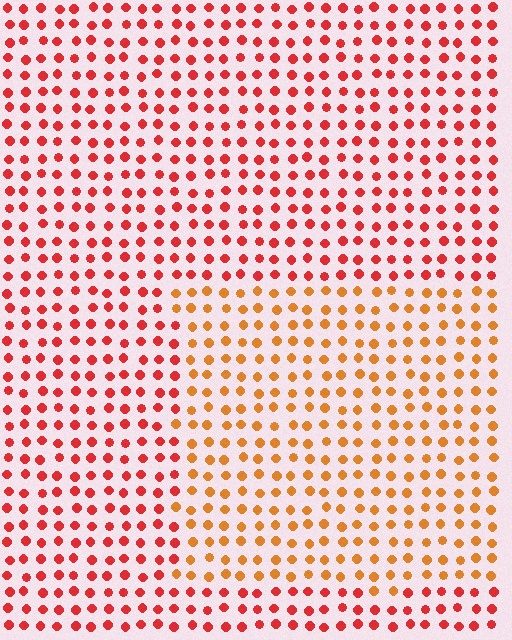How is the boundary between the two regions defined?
The boundary is defined purely by a slight shift in hue (about 32 degrees). Spacing, size, and orientation are identical on both sides.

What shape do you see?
I see a rectangle.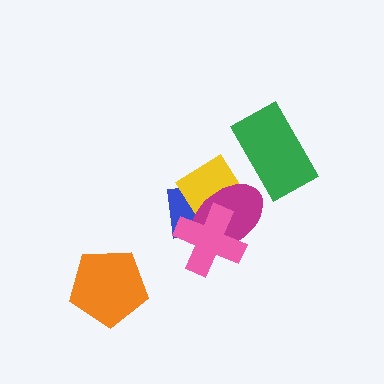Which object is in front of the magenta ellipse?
The pink cross is in front of the magenta ellipse.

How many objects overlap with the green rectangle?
0 objects overlap with the green rectangle.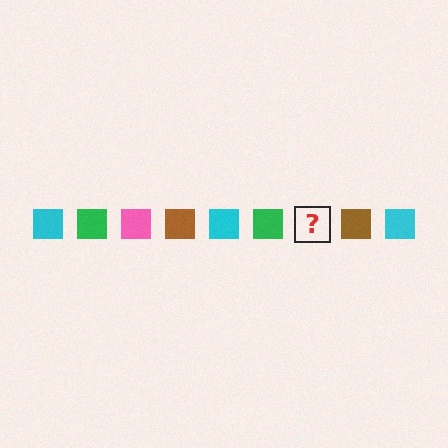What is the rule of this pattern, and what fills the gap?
The rule is that the pattern cycles through cyan, green, pink, brown squares. The gap should be filled with a pink square.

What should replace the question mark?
The question mark should be replaced with a pink square.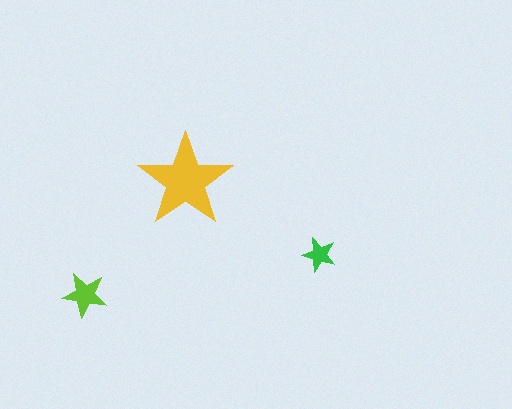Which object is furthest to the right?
The green star is rightmost.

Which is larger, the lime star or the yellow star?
The yellow one.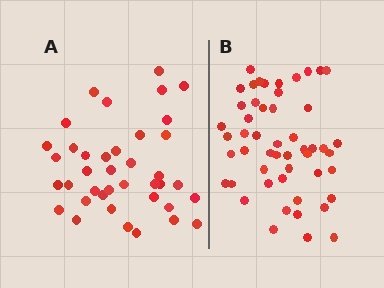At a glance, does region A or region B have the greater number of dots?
Region B (the right region) has more dots.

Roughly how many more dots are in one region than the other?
Region B has roughly 12 or so more dots than region A.